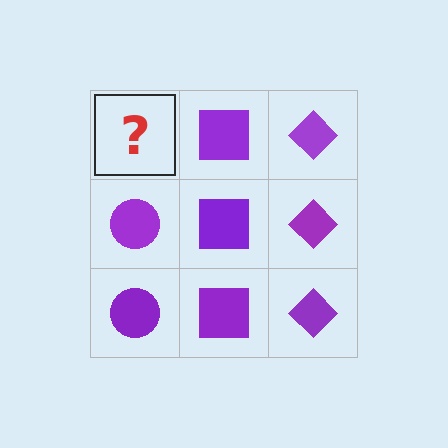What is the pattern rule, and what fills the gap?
The rule is that each column has a consistent shape. The gap should be filled with a purple circle.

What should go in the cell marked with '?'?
The missing cell should contain a purple circle.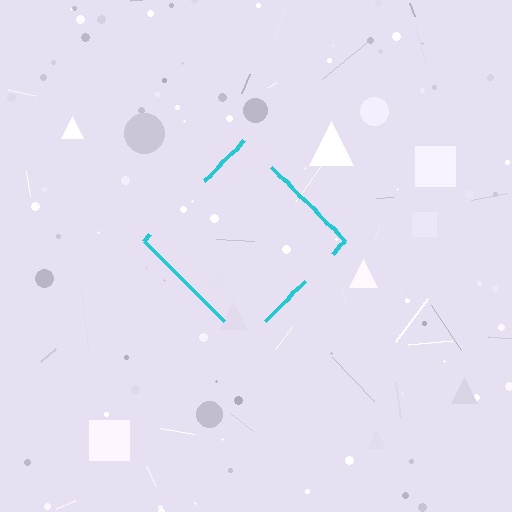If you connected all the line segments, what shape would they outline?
They would outline a diamond.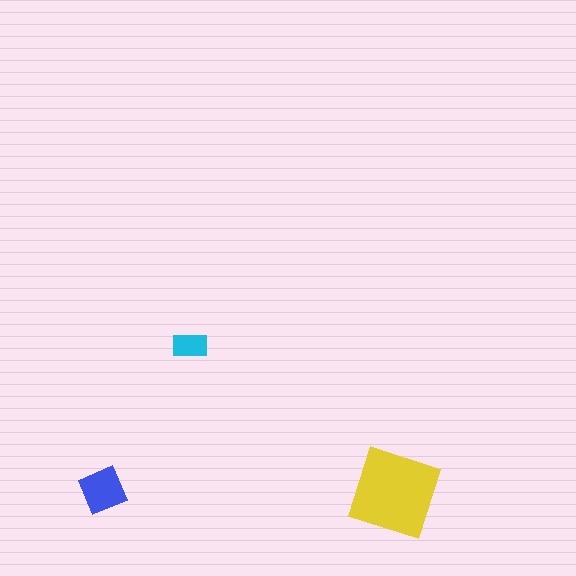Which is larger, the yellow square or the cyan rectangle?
The yellow square.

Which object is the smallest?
The cyan rectangle.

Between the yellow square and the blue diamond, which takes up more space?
The yellow square.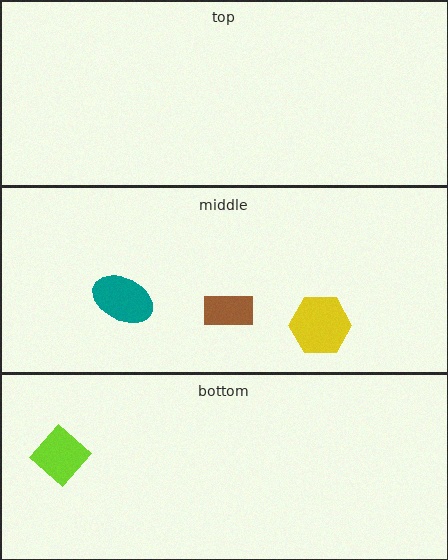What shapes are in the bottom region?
The lime diamond.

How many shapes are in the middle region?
3.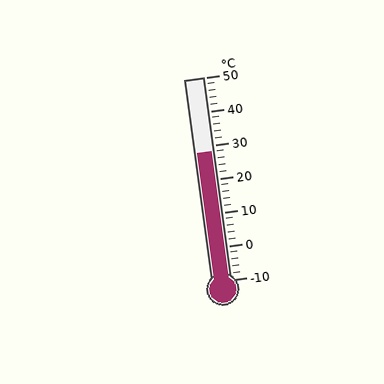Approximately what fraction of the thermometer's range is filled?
The thermometer is filled to approximately 65% of its range.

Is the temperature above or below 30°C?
The temperature is below 30°C.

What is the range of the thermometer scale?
The thermometer scale ranges from -10°C to 50°C.